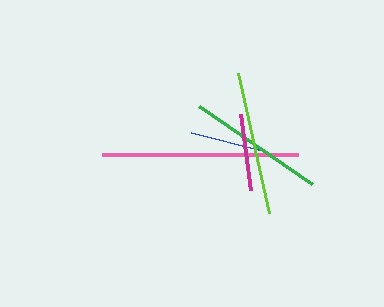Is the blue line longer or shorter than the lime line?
The lime line is longer than the blue line.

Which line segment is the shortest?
The blue line is the shortest at approximately 73 pixels.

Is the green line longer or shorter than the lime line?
The lime line is longer than the green line.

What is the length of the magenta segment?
The magenta segment is approximately 77 pixels long.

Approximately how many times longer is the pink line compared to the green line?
The pink line is approximately 1.4 times the length of the green line.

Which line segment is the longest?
The pink line is the longest at approximately 195 pixels.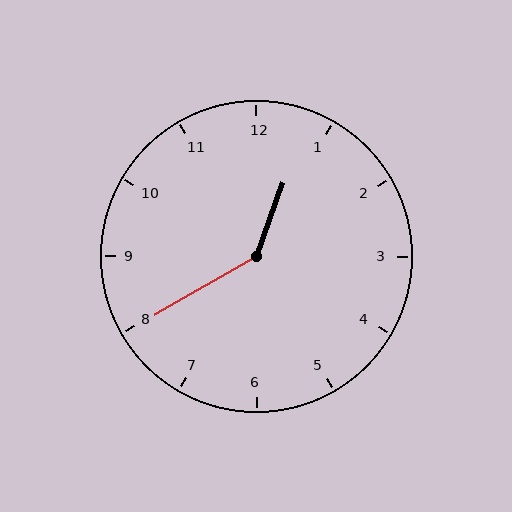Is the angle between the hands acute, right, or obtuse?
It is obtuse.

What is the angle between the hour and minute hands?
Approximately 140 degrees.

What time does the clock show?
12:40.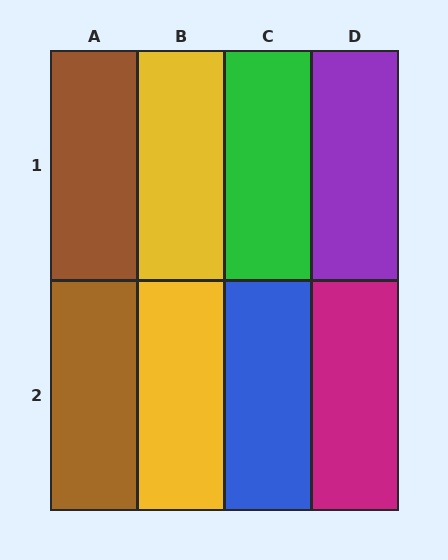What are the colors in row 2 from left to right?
Brown, yellow, blue, magenta.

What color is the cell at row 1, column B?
Yellow.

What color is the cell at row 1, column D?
Purple.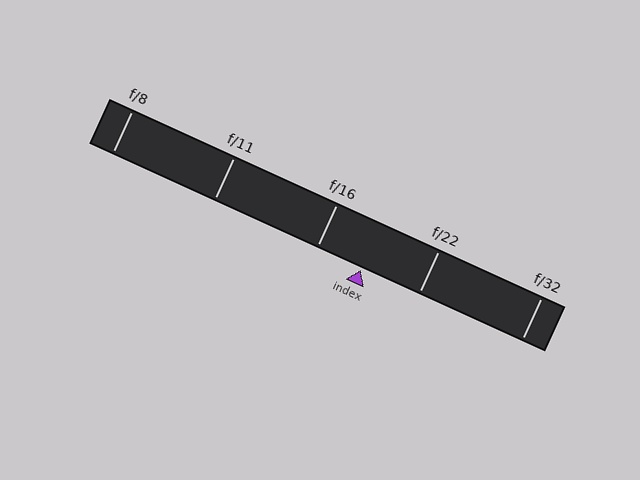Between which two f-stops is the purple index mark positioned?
The index mark is between f/16 and f/22.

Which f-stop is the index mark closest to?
The index mark is closest to f/16.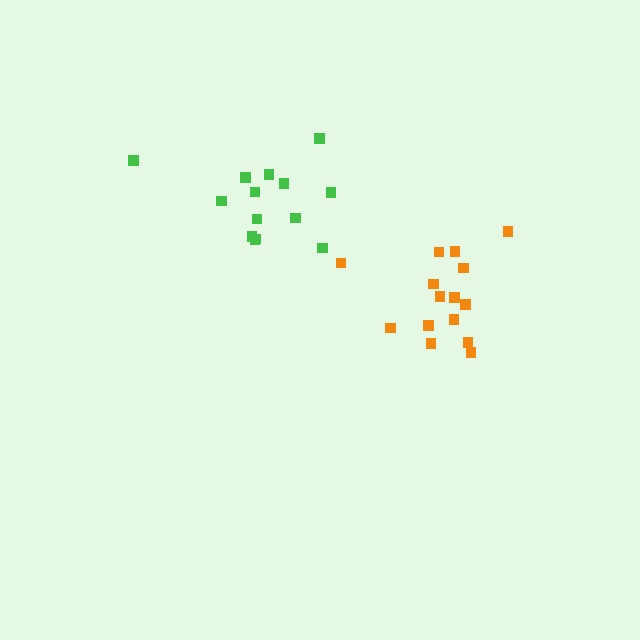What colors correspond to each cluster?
The clusters are colored: green, orange.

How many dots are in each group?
Group 1: 14 dots, Group 2: 15 dots (29 total).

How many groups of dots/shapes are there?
There are 2 groups.